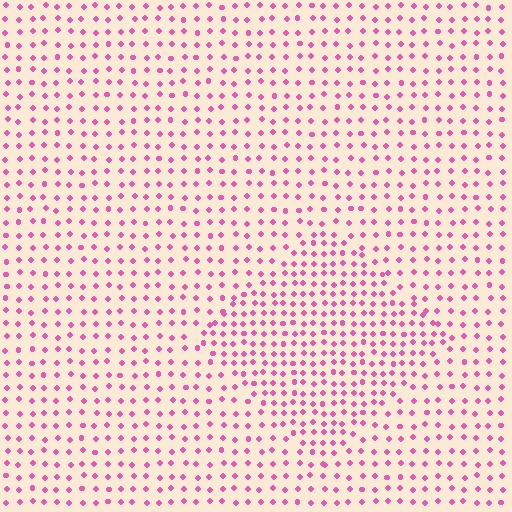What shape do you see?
I see a diamond.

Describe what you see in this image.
The image contains small pink elements arranged at two different densities. A diamond-shaped region is visible where the elements are more densely packed than the surrounding area.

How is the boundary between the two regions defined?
The boundary is defined by a change in element density (approximately 1.6x ratio). All elements are the same color, size, and shape.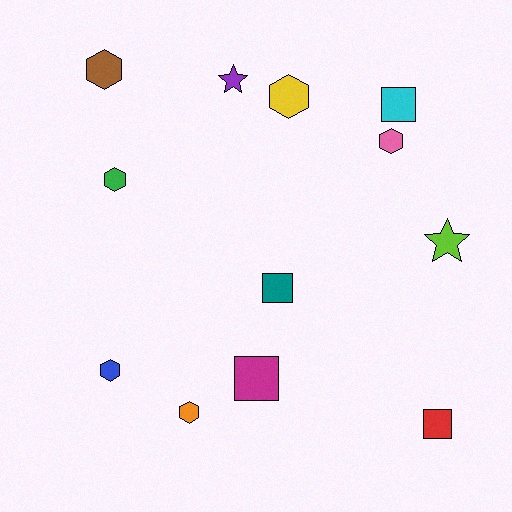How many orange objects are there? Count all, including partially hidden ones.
There is 1 orange object.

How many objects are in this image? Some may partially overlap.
There are 12 objects.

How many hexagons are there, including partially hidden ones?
There are 6 hexagons.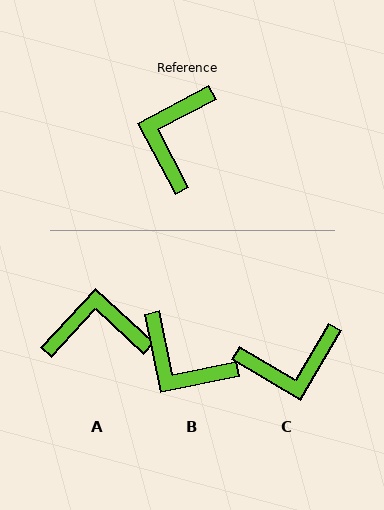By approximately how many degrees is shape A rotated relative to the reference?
Approximately 70 degrees clockwise.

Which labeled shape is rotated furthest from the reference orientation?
C, about 122 degrees away.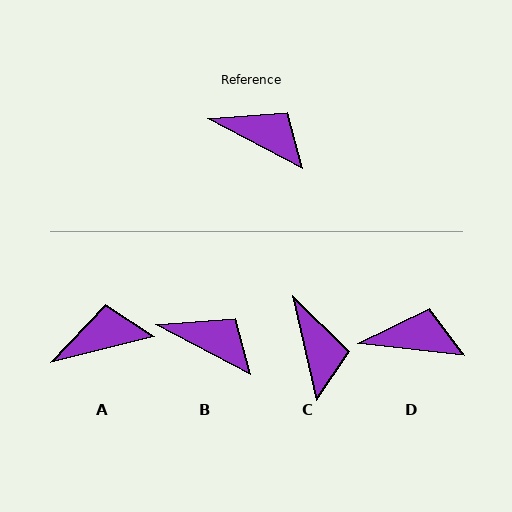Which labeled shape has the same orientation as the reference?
B.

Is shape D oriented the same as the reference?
No, it is off by about 22 degrees.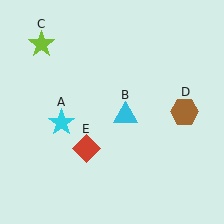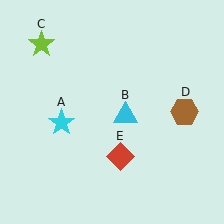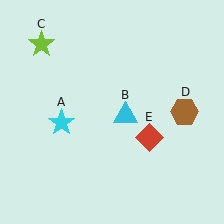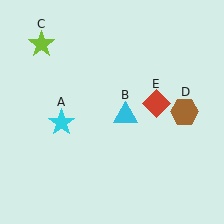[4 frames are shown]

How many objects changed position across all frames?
1 object changed position: red diamond (object E).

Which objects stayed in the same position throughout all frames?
Cyan star (object A) and cyan triangle (object B) and lime star (object C) and brown hexagon (object D) remained stationary.